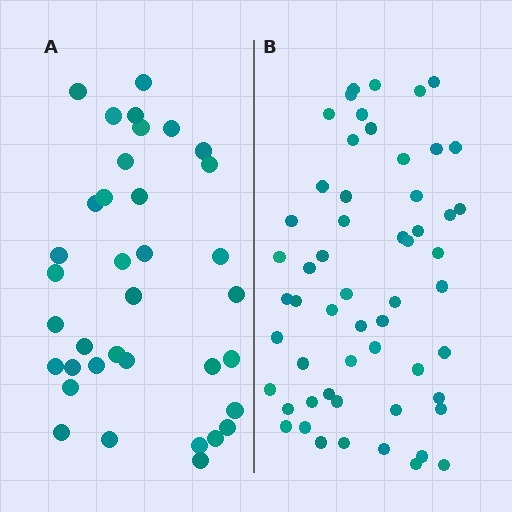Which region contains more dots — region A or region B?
Region B (the right region) has more dots.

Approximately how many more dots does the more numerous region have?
Region B has approximately 20 more dots than region A.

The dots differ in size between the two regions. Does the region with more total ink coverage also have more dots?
No. Region A has more total ink coverage because its dots are larger, but region B actually contains more individual dots. Total area can be misleading — the number of items is what matters here.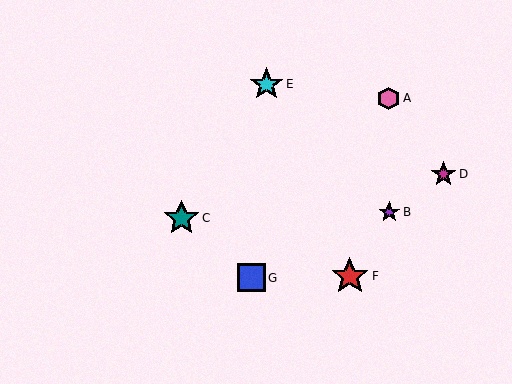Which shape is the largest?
The red star (labeled F) is the largest.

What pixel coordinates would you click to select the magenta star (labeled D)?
Click at (443, 174) to select the magenta star D.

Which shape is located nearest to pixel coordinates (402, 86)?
The pink hexagon (labeled A) at (389, 98) is nearest to that location.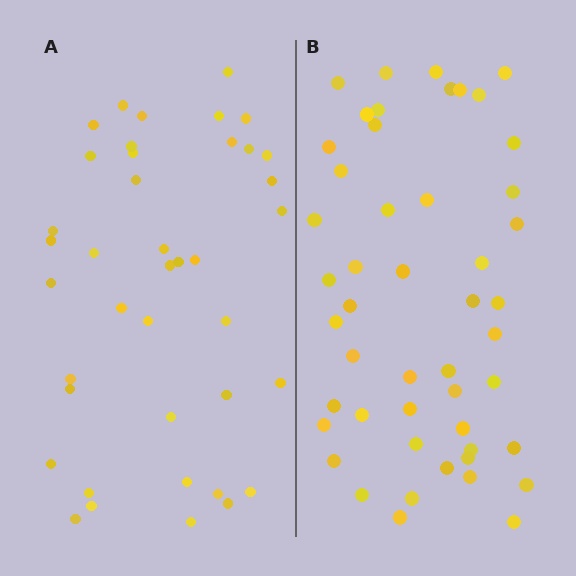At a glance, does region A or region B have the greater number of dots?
Region B (the right region) has more dots.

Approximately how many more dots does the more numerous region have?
Region B has roughly 8 or so more dots than region A.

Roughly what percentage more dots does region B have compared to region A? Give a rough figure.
About 20% more.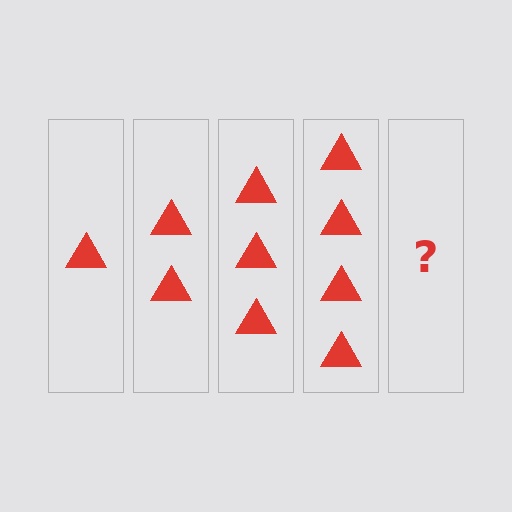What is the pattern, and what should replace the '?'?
The pattern is that each step adds one more triangle. The '?' should be 5 triangles.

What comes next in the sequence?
The next element should be 5 triangles.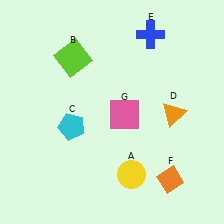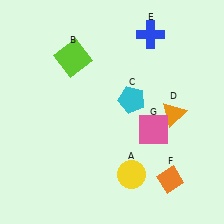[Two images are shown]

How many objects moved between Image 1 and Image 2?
2 objects moved between the two images.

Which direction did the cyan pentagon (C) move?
The cyan pentagon (C) moved right.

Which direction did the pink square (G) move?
The pink square (G) moved right.